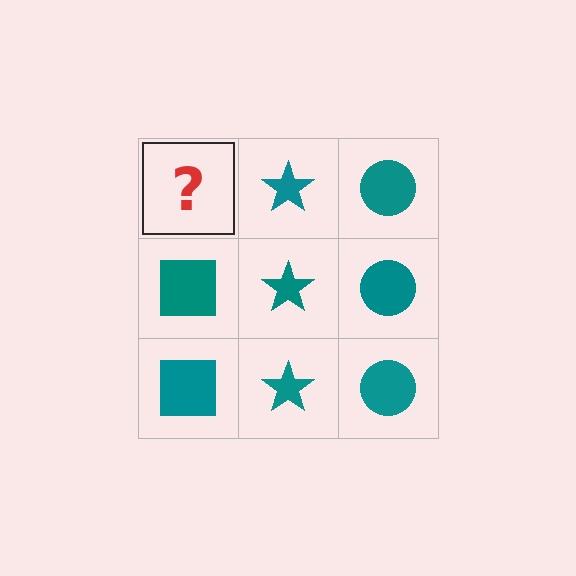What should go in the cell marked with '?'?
The missing cell should contain a teal square.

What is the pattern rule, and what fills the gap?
The rule is that each column has a consistent shape. The gap should be filled with a teal square.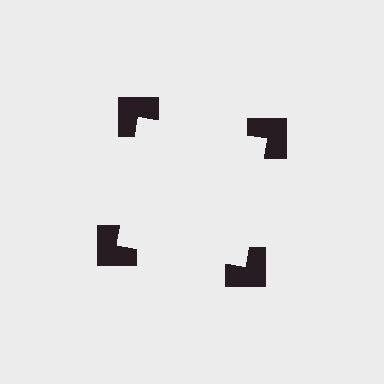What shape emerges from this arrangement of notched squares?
An illusory square — its edges are inferred from the aligned wedge cuts in the notched squares, not physically drawn.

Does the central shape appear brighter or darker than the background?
It typically appears slightly brighter than the background, even though no actual brightness change is drawn.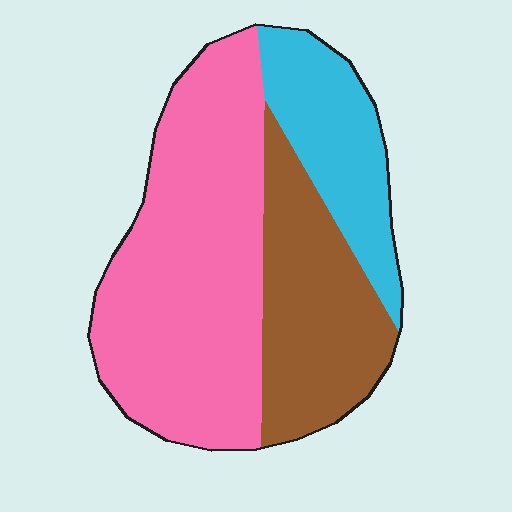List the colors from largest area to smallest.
From largest to smallest: pink, brown, cyan.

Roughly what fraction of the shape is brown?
Brown takes up between a quarter and a half of the shape.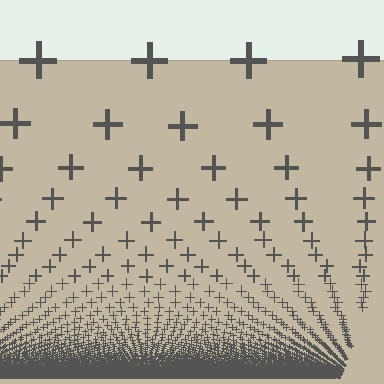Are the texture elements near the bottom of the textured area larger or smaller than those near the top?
Smaller. The gradient is inverted — elements near the bottom are smaller and denser.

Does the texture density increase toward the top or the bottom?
Density increases toward the bottom.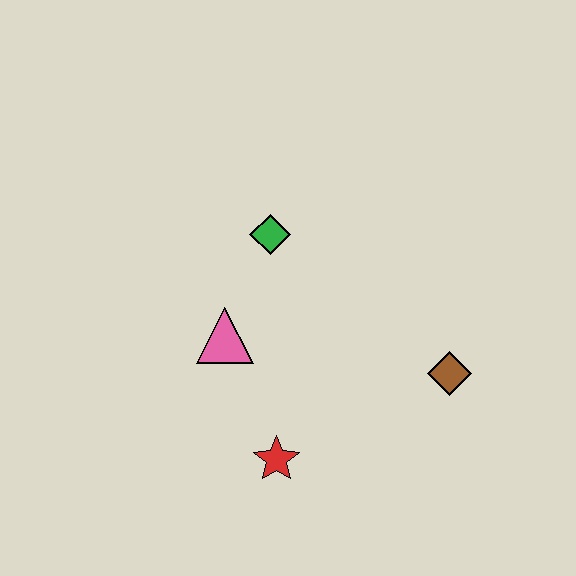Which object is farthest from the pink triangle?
The brown diamond is farthest from the pink triangle.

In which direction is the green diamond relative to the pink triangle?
The green diamond is above the pink triangle.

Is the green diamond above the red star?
Yes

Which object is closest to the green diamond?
The pink triangle is closest to the green diamond.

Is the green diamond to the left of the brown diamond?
Yes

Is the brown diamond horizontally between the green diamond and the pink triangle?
No